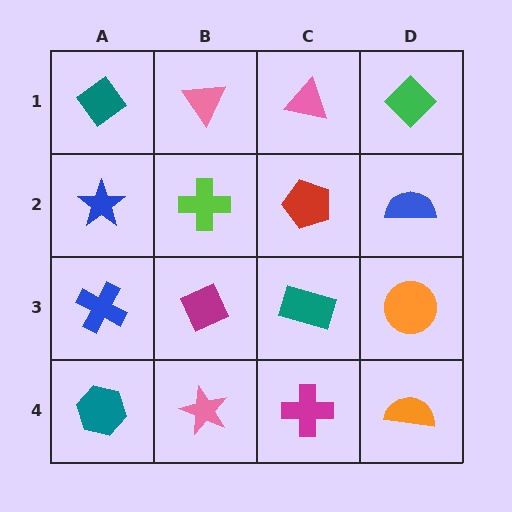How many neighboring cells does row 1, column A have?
2.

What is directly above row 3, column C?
A red pentagon.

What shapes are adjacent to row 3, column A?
A blue star (row 2, column A), a teal hexagon (row 4, column A), a magenta diamond (row 3, column B).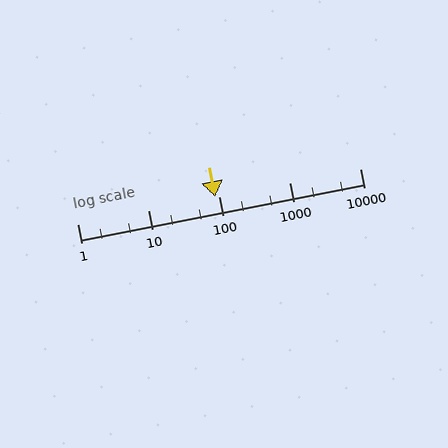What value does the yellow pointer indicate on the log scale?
The pointer indicates approximately 90.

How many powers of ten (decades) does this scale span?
The scale spans 4 decades, from 1 to 10000.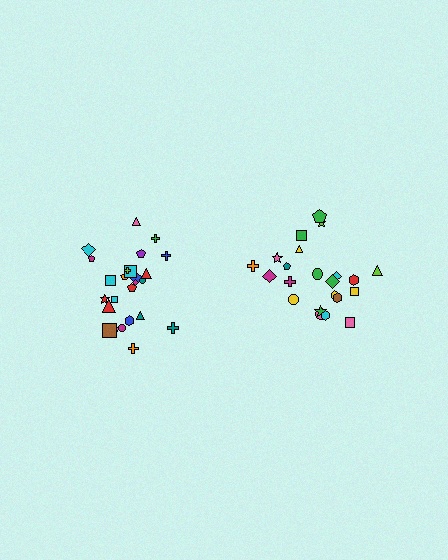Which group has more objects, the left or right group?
The left group.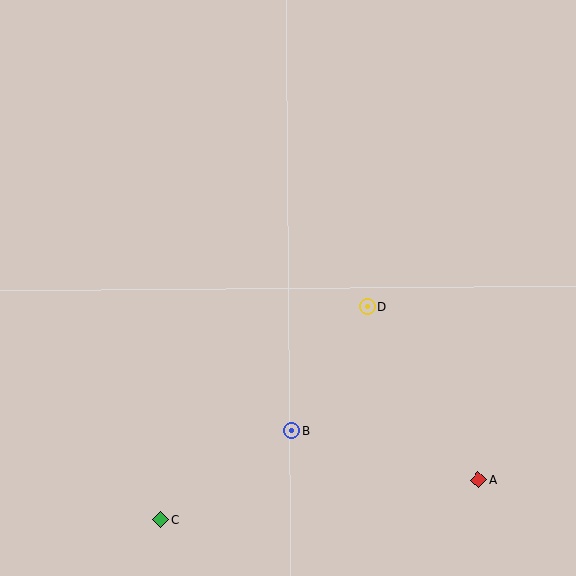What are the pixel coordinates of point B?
Point B is at (292, 431).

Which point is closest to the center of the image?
Point D at (367, 307) is closest to the center.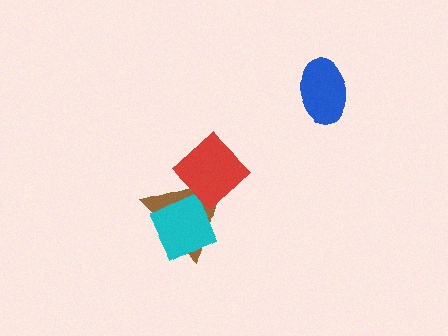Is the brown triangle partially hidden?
Yes, it is partially covered by another shape.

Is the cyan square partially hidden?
No, no other shape covers it.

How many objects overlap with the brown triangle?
2 objects overlap with the brown triangle.